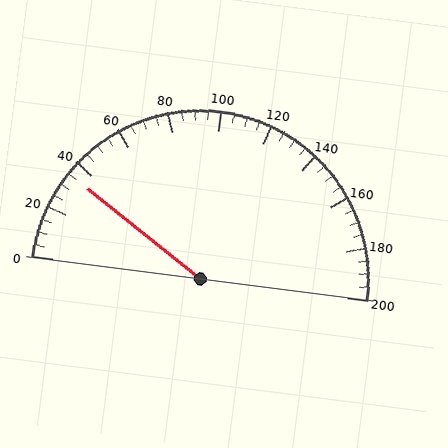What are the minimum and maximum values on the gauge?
The gauge ranges from 0 to 200.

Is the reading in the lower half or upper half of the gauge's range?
The reading is in the lower half of the range (0 to 200).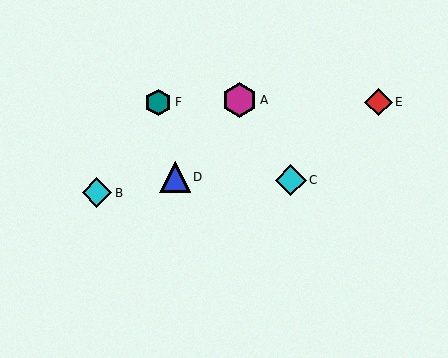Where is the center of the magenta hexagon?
The center of the magenta hexagon is at (240, 100).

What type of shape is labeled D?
Shape D is a blue triangle.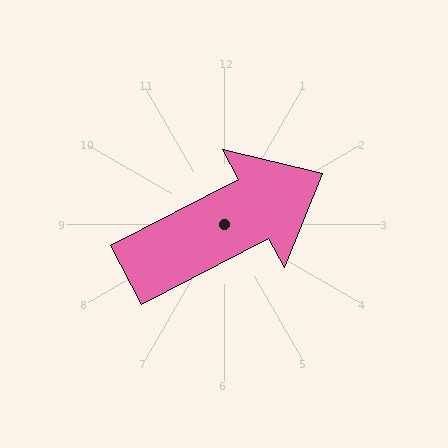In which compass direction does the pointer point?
Northeast.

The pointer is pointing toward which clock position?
Roughly 2 o'clock.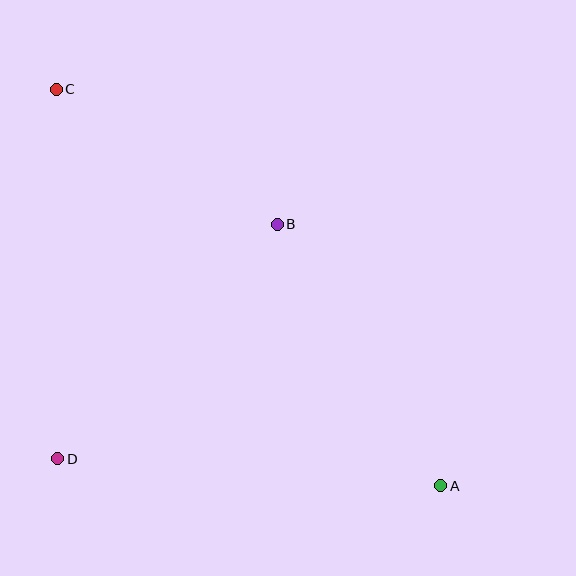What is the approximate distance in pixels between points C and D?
The distance between C and D is approximately 369 pixels.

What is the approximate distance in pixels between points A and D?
The distance between A and D is approximately 384 pixels.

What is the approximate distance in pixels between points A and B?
The distance between A and B is approximately 308 pixels.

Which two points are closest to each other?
Points B and C are closest to each other.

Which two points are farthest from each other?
Points A and C are farthest from each other.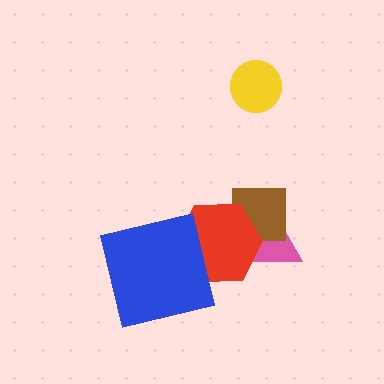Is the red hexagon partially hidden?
Yes, it is partially covered by another shape.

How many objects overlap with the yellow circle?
0 objects overlap with the yellow circle.